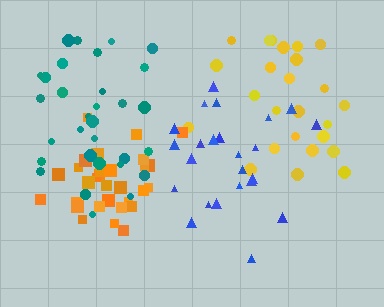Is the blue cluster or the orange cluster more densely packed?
Orange.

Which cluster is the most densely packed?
Orange.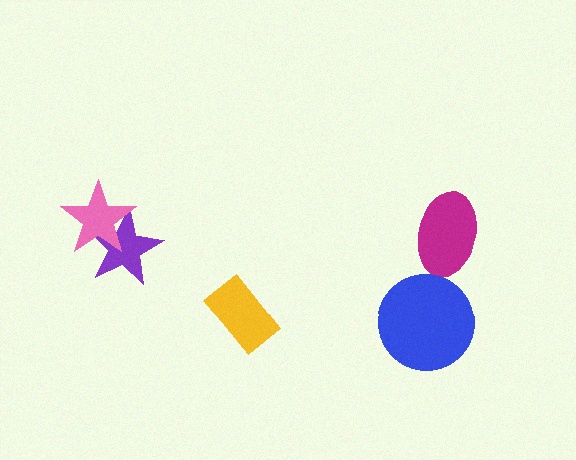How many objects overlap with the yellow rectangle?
0 objects overlap with the yellow rectangle.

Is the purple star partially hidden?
Yes, it is partially covered by another shape.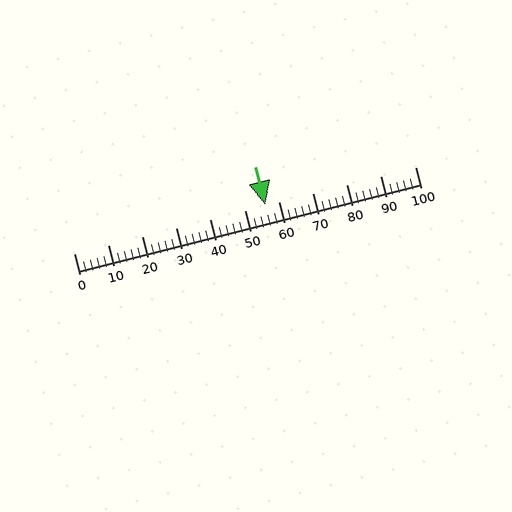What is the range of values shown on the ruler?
The ruler shows values from 0 to 100.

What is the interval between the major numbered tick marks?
The major tick marks are spaced 10 units apart.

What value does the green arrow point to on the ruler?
The green arrow points to approximately 56.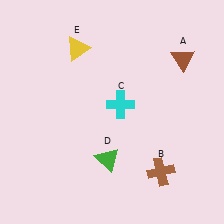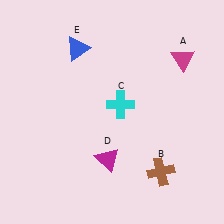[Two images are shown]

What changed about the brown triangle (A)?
In Image 1, A is brown. In Image 2, it changed to magenta.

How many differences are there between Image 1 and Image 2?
There are 3 differences between the two images.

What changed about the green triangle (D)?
In Image 1, D is green. In Image 2, it changed to magenta.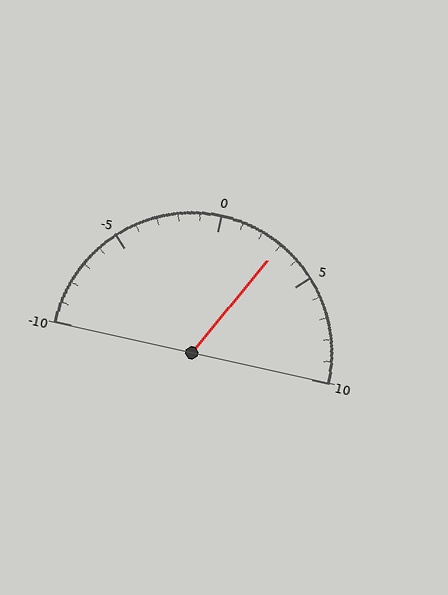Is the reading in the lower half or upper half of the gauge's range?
The reading is in the upper half of the range (-10 to 10).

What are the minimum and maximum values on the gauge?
The gauge ranges from -10 to 10.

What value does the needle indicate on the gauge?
The needle indicates approximately 3.